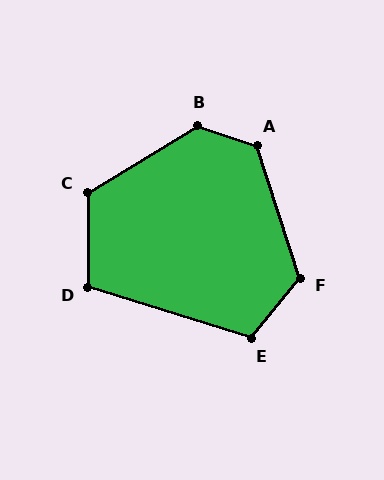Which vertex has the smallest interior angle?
D, at approximately 107 degrees.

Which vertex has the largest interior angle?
B, at approximately 130 degrees.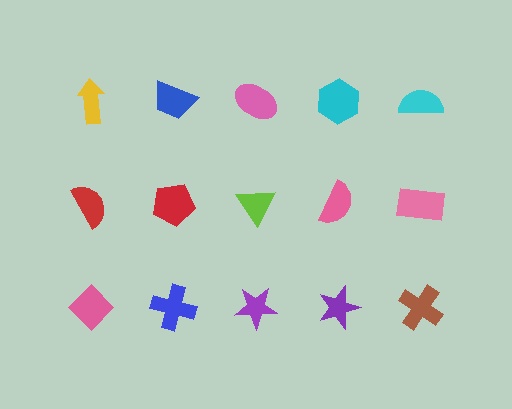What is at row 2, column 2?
A red pentagon.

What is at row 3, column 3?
A purple star.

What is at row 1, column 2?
A blue trapezoid.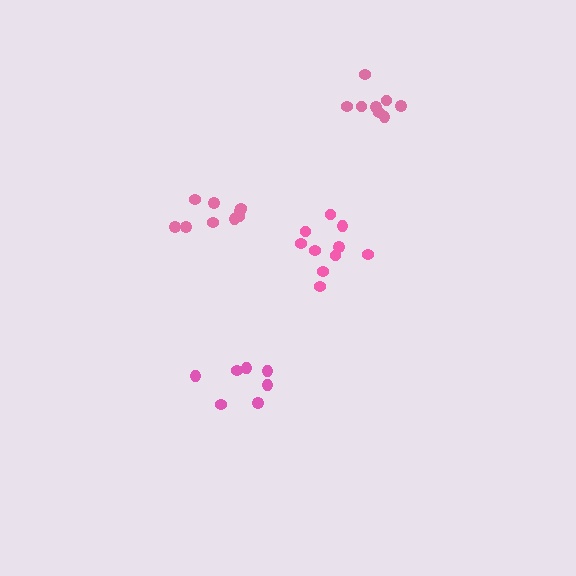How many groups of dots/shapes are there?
There are 4 groups.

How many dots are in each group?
Group 1: 8 dots, Group 2: 7 dots, Group 3: 10 dots, Group 4: 9 dots (34 total).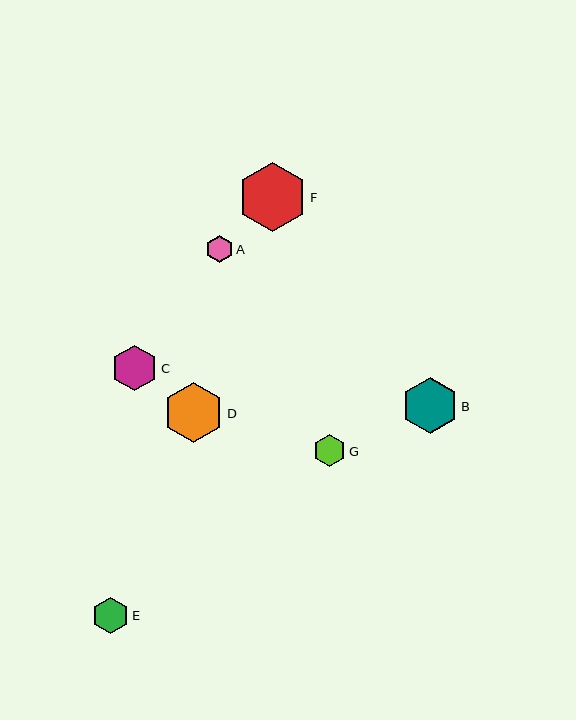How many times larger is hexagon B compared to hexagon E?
Hexagon B is approximately 1.5 times the size of hexagon E.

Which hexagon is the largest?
Hexagon F is the largest with a size of approximately 69 pixels.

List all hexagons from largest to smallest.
From largest to smallest: F, D, B, C, E, G, A.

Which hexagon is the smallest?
Hexagon A is the smallest with a size of approximately 27 pixels.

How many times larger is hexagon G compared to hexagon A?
Hexagon G is approximately 1.2 times the size of hexagon A.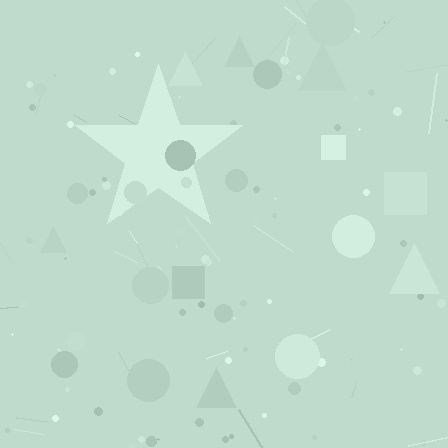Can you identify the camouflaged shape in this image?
The camouflaged shape is a star.